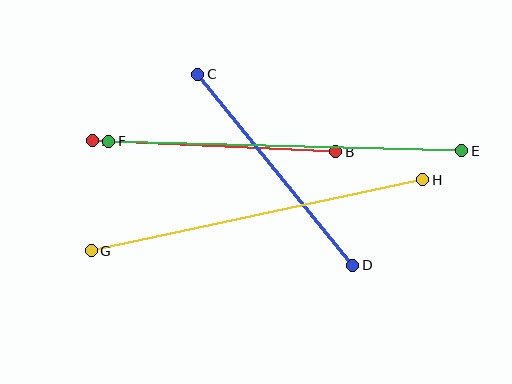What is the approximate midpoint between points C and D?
The midpoint is at approximately (275, 170) pixels.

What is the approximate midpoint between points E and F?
The midpoint is at approximately (285, 146) pixels.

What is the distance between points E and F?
The distance is approximately 353 pixels.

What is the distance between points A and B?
The distance is approximately 243 pixels.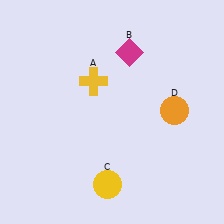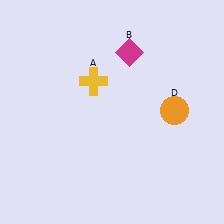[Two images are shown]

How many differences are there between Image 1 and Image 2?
There is 1 difference between the two images.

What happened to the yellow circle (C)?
The yellow circle (C) was removed in Image 2. It was in the bottom-left area of Image 1.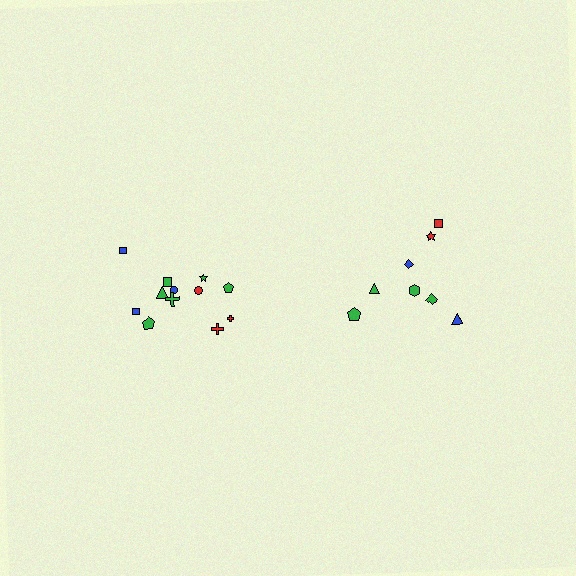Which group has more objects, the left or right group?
The left group.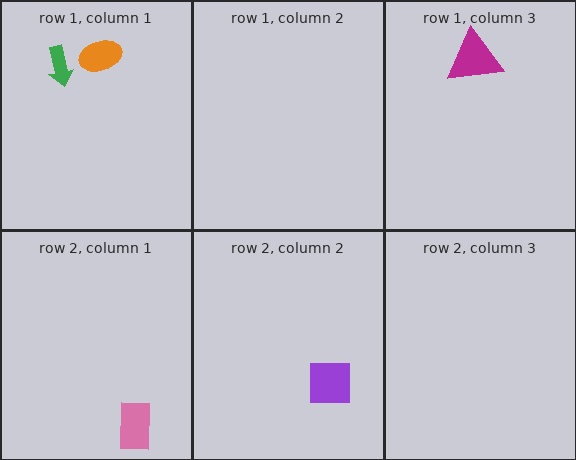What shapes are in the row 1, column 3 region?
The magenta triangle.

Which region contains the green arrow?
The row 1, column 1 region.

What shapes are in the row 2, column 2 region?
The purple square.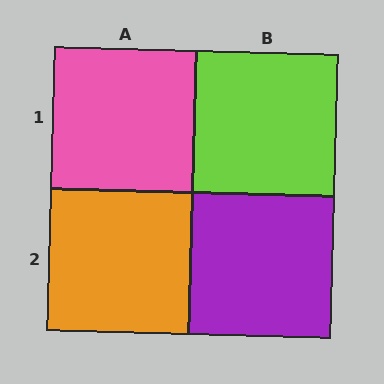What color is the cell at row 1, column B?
Lime.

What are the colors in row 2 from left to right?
Orange, purple.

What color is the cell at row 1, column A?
Pink.